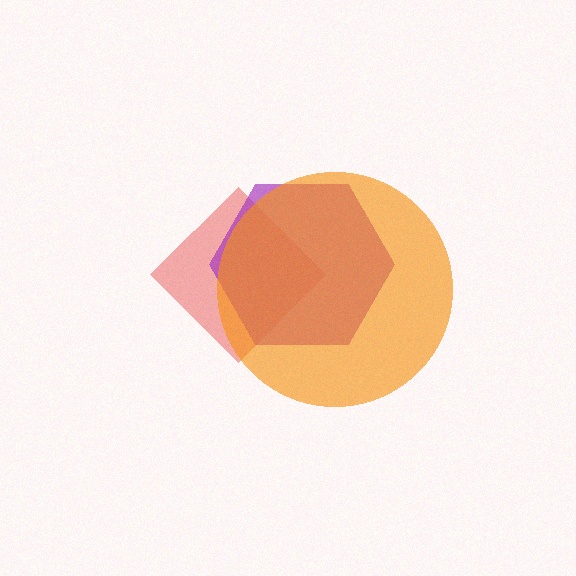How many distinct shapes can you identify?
There are 3 distinct shapes: a red diamond, a purple hexagon, an orange circle.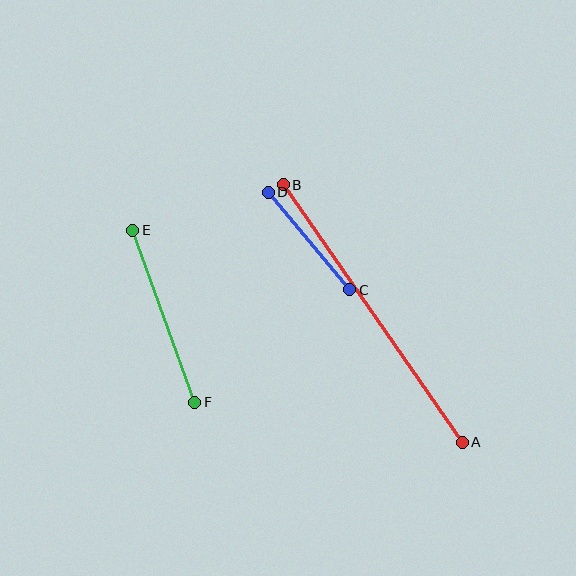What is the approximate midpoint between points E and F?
The midpoint is at approximately (164, 316) pixels.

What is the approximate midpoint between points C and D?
The midpoint is at approximately (309, 241) pixels.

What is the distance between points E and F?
The distance is approximately 183 pixels.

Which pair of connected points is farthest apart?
Points A and B are farthest apart.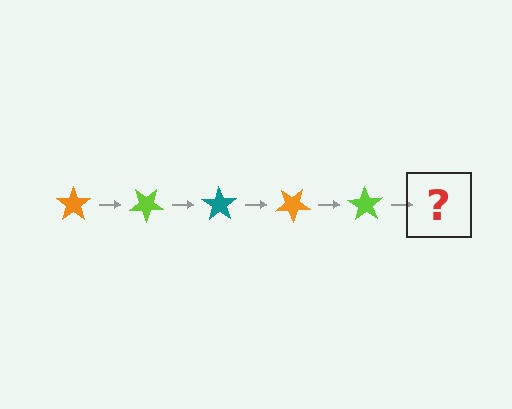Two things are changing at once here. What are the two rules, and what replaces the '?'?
The two rules are that it rotates 35 degrees each step and the color cycles through orange, lime, and teal. The '?' should be a teal star, rotated 175 degrees from the start.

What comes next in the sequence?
The next element should be a teal star, rotated 175 degrees from the start.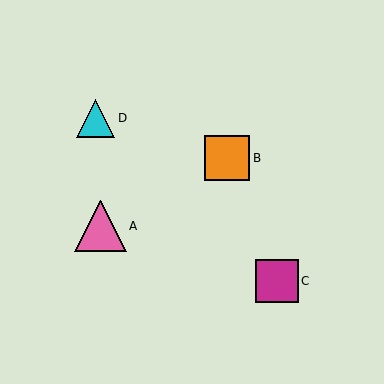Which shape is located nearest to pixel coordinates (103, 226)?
The pink triangle (labeled A) at (100, 226) is nearest to that location.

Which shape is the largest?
The pink triangle (labeled A) is the largest.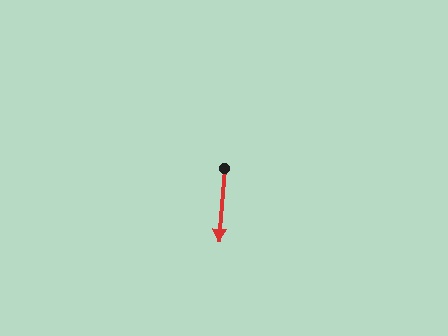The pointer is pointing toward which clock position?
Roughly 6 o'clock.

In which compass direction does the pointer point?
South.